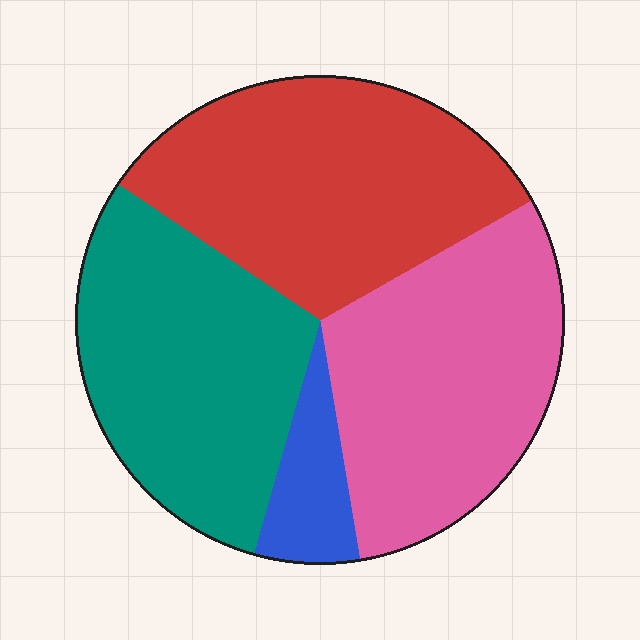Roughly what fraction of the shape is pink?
Pink takes up between a sixth and a third of the shape.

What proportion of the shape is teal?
Teal covers around 30% of the shape.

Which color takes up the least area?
Blue, at roughly 5%.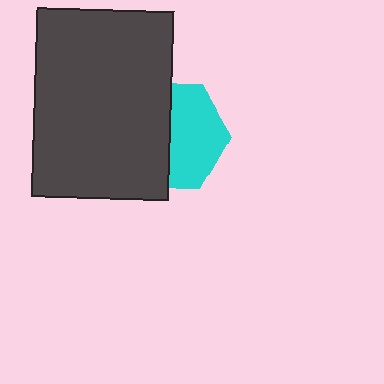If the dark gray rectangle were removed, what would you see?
You would see the complete cyan hexagon.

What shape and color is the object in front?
The object in front is a dark gray rectangle.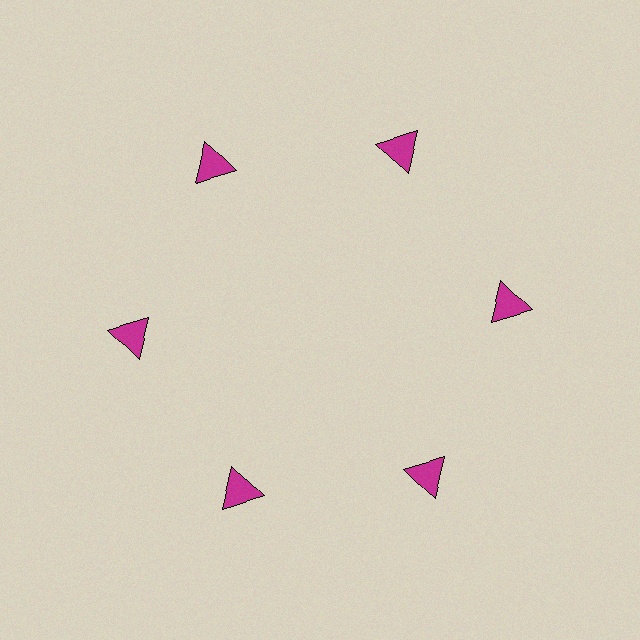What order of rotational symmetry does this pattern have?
This pattern has 6-fold rotational symmetry.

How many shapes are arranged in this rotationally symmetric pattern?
There are 6 shapes, arranged in 6 groups of 1.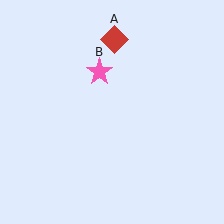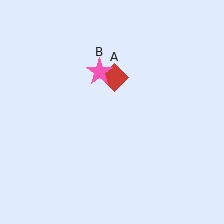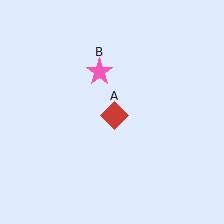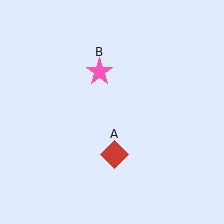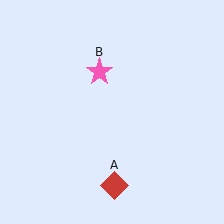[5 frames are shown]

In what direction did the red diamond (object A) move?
The red diamond (object A) moved down.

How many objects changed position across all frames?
1 object changed position: red diamond (object A).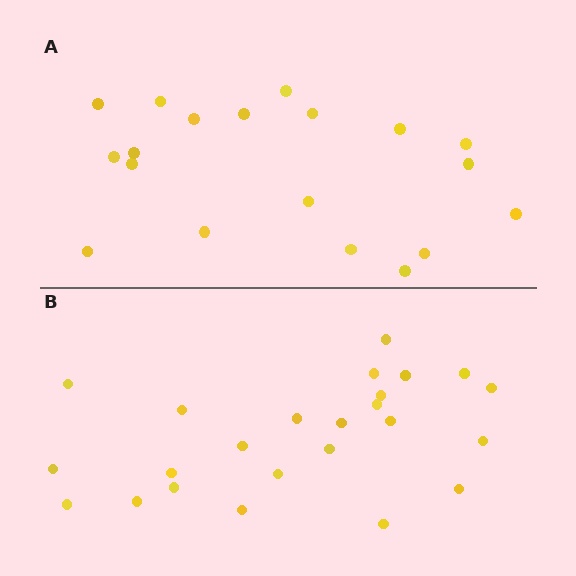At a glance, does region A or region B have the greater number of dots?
Region B (the bottom region) has more dots.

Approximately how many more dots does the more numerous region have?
Region B has about 5 more dots than region A.